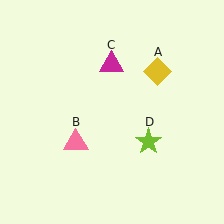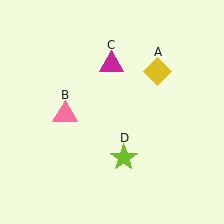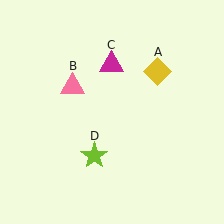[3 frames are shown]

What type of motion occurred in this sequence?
The pink triangle (object B), lime star (object D) rotated clockwise around the center of the scene.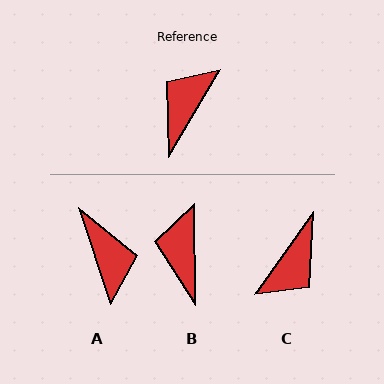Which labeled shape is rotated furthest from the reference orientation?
C, about 176 degrees away.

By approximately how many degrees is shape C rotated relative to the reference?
Approximately 176 degrees counter-clockwise.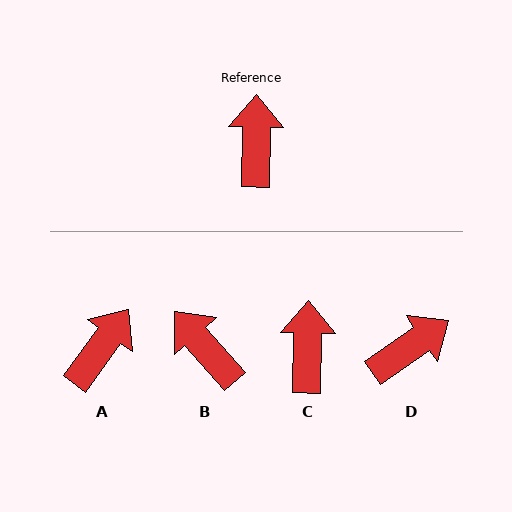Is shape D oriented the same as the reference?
No, it is off by about 54 degrees.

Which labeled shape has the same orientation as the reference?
C.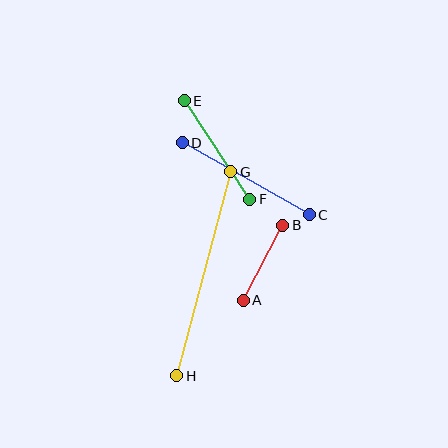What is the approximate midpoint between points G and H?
The midpoint is at approximately (204, 274) pixels.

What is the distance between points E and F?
The distance is approximately 119 pixels.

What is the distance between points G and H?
The distance is approximately 211 pixels.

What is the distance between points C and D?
The distance is approximately 146 pixels.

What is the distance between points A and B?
The distance is approximately 85 pixels.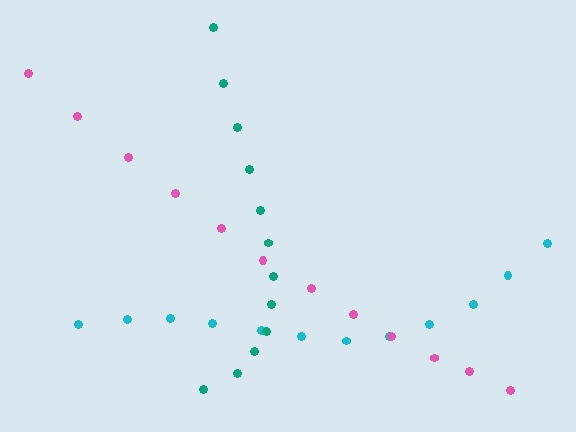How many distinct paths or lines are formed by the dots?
There are 3 distinct paths.